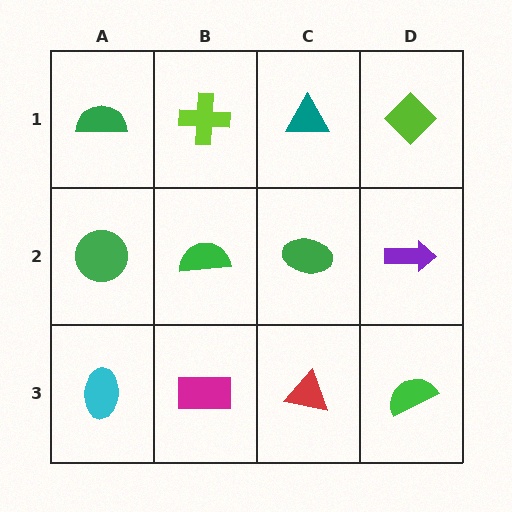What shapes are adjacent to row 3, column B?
A green semicircle (row 2, column B), a cyan ellipse (row 3, column A), a red triangle (row 3, column C).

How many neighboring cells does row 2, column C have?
4.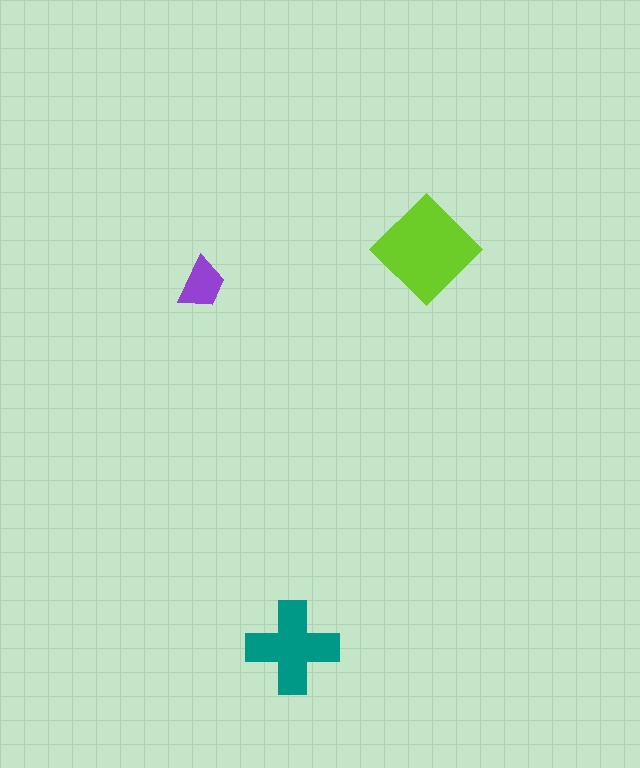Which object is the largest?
The lime diamond.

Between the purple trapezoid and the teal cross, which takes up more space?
The teal cross.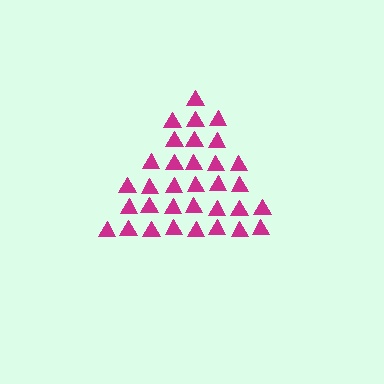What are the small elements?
The small elements are triangles.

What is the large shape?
The large shape is a triangle.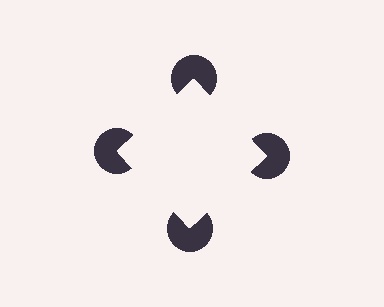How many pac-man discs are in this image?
There are 4 — one at each vertex of the illusory square.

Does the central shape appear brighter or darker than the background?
It typically appears slightly brighter than the background, even though no actual brightness change is drawn.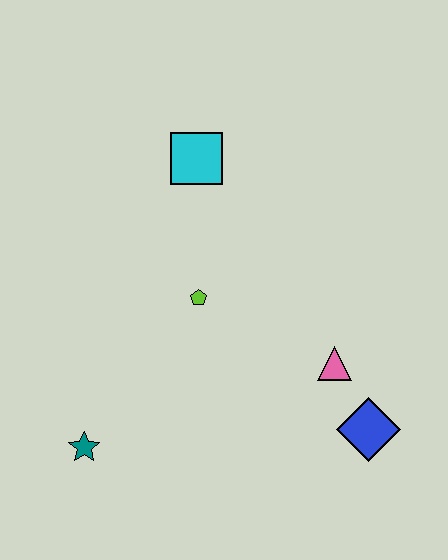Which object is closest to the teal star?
The lime pentagon is closest to the teal star.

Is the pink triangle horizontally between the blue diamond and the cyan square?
Yes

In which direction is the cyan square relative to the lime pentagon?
The cyan square is above the lime pentagon.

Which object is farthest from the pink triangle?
The teal star is farthest from the pink triangle.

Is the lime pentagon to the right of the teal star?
Yes